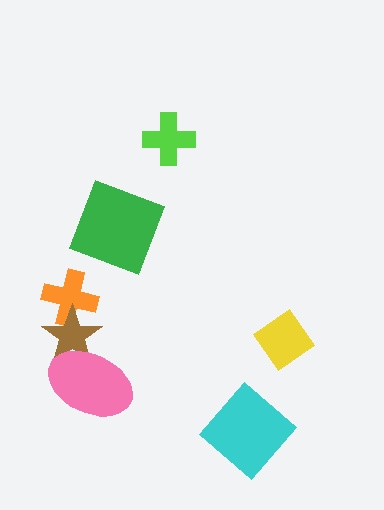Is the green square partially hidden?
No, no other shape covers it.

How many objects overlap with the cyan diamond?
0 objects overlap with the cyan diamond.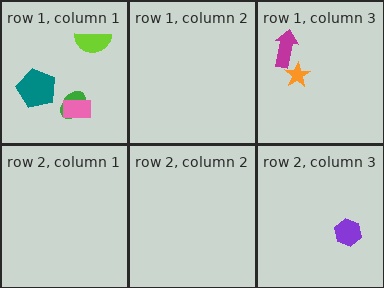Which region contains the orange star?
The row 1, column 3 region.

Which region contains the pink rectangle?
The row 1, column 1 region.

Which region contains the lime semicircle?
The row 1, column 1 region.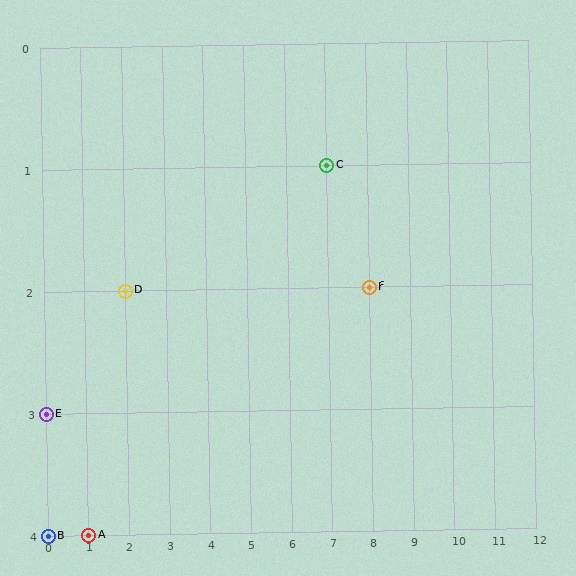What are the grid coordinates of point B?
Point B is at grid coordinates (0, 4).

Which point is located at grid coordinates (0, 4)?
Point B is at (0, 4).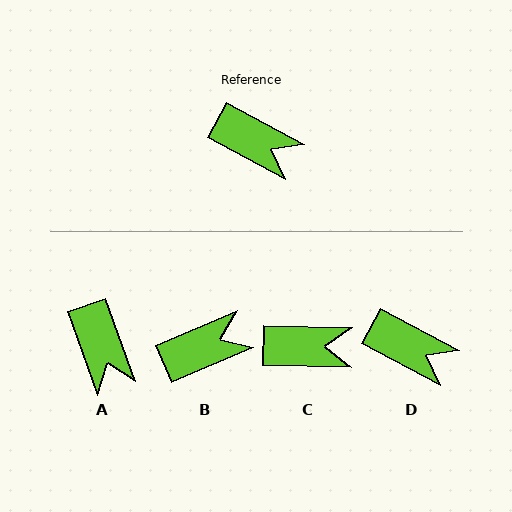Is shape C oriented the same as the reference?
No, it is off by about 27 degrees.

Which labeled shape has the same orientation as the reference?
D.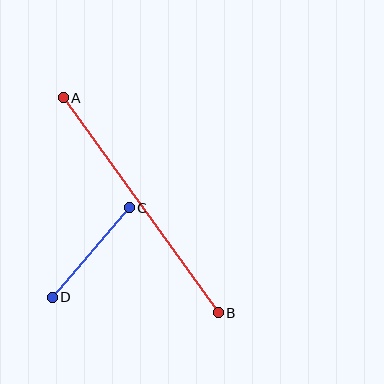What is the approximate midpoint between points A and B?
The midpoint is at approximately (141, 205) pixels.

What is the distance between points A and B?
The distance is approximately 265 pixels.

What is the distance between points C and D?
The distance is approximately 118 pixels.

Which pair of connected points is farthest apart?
Points A and B are farthest apart.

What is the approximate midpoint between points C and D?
The midpoint is at approximately (91, 253) pixels.